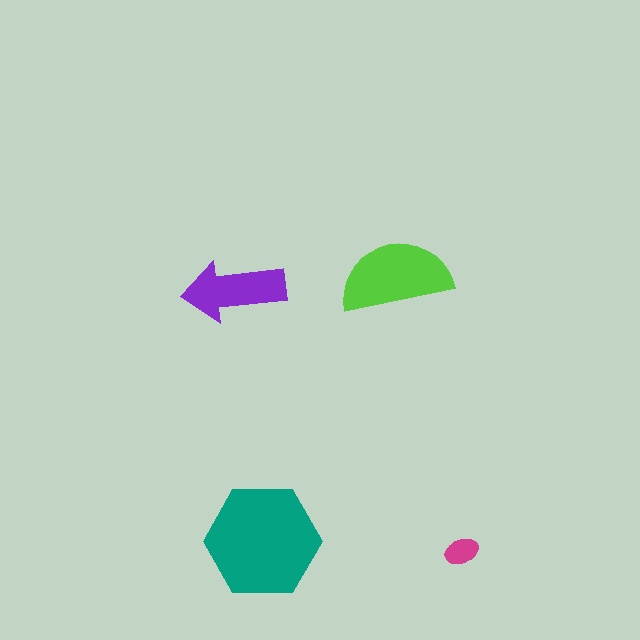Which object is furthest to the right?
The magenta ellipse is rightmost.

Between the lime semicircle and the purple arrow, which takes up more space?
The lime semicircle.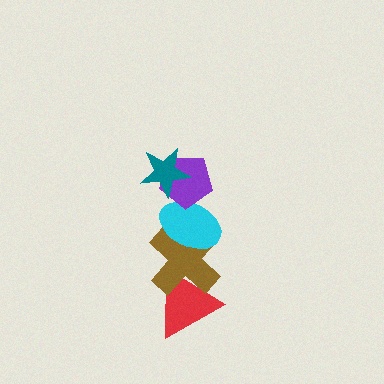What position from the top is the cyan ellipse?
The cyan ellipse is 3rd from the top.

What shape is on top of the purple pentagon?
The teal star is on top of the purple pentagon.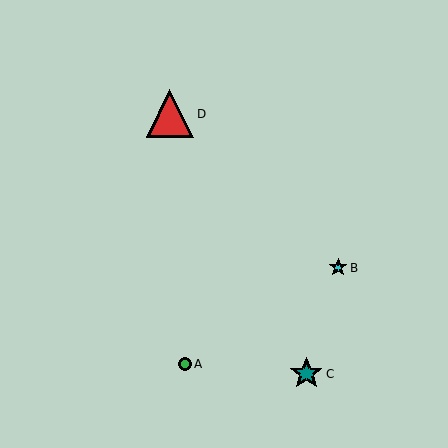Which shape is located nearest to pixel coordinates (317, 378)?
The teal star (labeled C) at (306, 374) is nearest to that location.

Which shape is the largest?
The red triangle (labeled D) is the largest.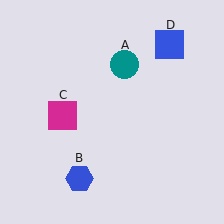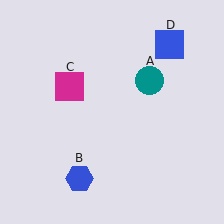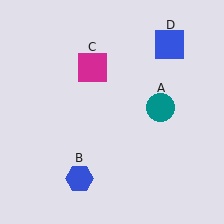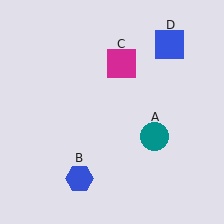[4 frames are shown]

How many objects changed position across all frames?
2 objects changed position: teal circle (object A), magenta square (object C).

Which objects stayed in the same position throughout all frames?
Blue hexagon (object B) and blue square (object D) remained stationary.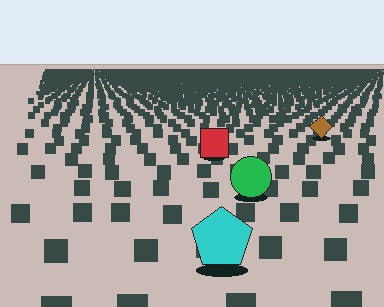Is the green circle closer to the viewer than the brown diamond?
Yes. The green circle is closer — you can tell from the texture gradient: the ground texture is coarser near it.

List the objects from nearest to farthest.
From nearest to farthest: the cyan pentagon, the green circle, the red square, the brown diamond.